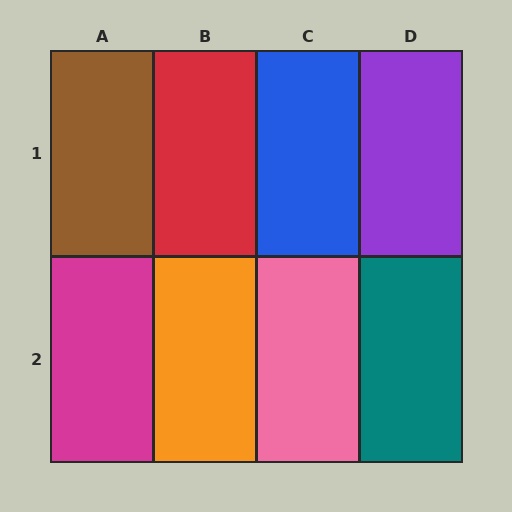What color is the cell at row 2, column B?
Orange.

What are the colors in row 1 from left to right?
Brown, red, blue, purple.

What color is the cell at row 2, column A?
Magenta.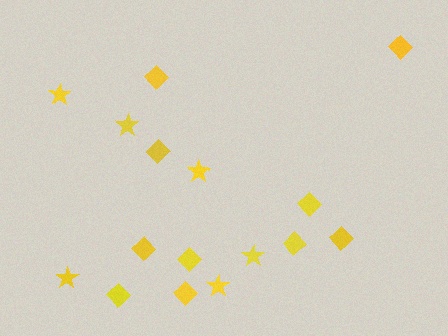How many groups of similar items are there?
There are 2 groups: one group of diamonds (10) and one group of stars (6).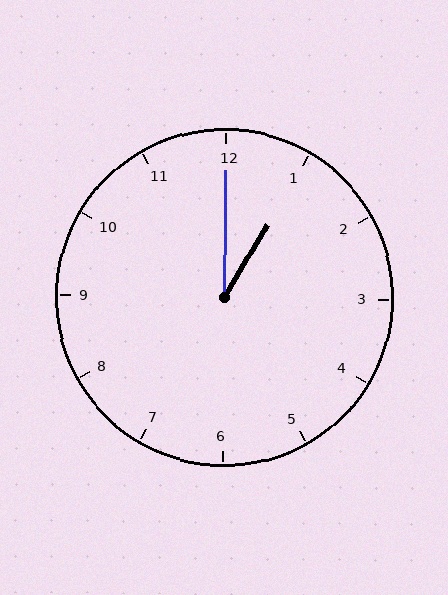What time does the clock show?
1:00.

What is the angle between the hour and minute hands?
Approximately 30 degrees.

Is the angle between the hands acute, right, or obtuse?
It is acute.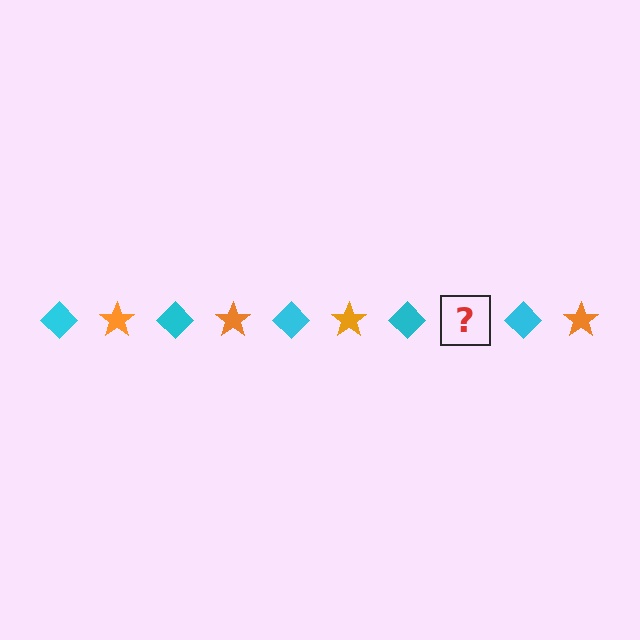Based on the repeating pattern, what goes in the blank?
The blank should be an orange star.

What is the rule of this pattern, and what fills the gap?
The rule is that the pattern alternates between cyan diamond and orange star. The gap should be filled with an orange star.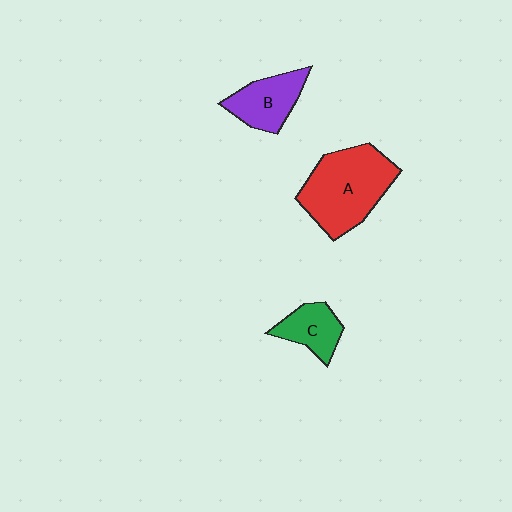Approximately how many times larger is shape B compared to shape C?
Approximately 1.3 times.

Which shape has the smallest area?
Shape C (green).